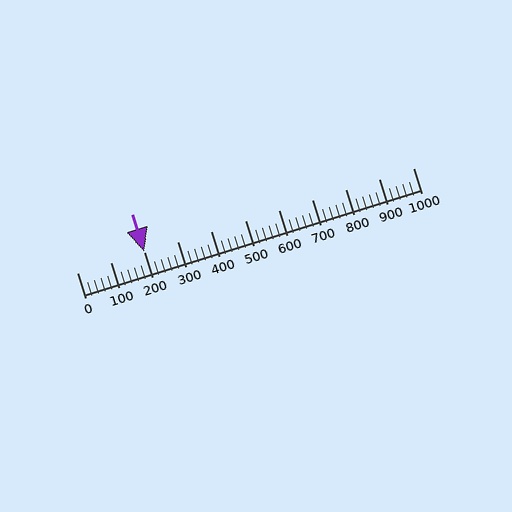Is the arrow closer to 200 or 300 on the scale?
The arrow is closer to 200.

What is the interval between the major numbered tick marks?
The major tick marks are spaced 100 units apart.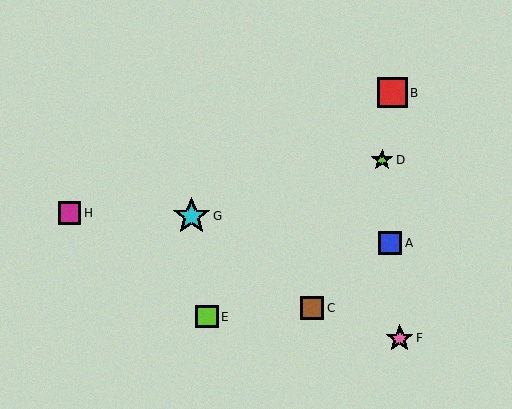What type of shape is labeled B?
Shape B is a red square.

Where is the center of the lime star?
The center of the lime star is at (382, 160).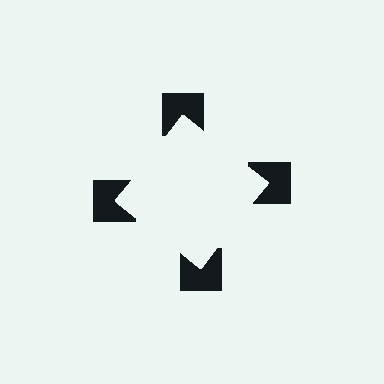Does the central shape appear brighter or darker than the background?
It typically appears slightly brighter than the background, even though no actual brightness change is drawn.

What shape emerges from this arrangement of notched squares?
An illusory square — its edges are inferred from the aligned wedge cuts in the notched squares, not physically drawn.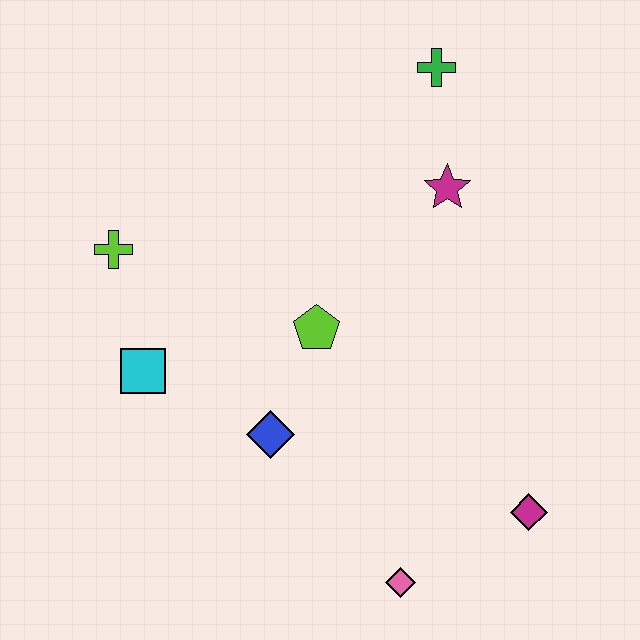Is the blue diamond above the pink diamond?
Yes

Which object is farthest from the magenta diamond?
The lime cross is farthest from the magenta diamond.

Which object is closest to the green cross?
The magenta star is closest to the green cross.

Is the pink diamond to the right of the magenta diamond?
No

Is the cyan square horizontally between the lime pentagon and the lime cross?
Yes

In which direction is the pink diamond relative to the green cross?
The pink diamond is below the green cross.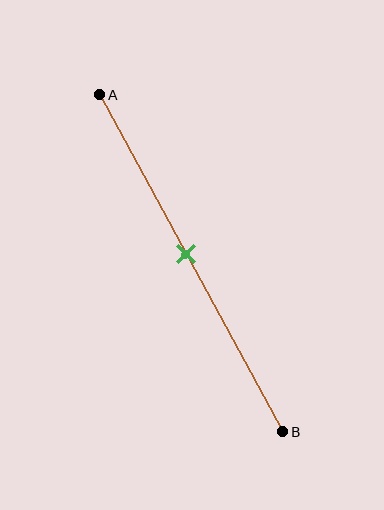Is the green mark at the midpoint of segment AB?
Yes, the mark is approximately at the midpoint.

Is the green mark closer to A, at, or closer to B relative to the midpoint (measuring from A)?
The green mark is approximately at the midpoint of segment AB.